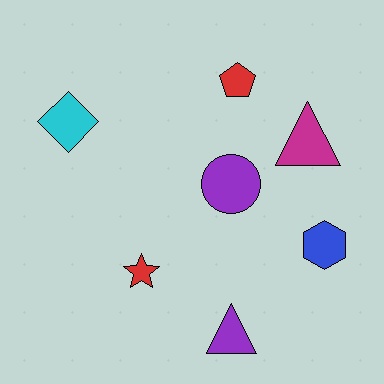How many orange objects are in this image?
There are no orange objects.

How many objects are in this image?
There are 7 objects.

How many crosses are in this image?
There are no crosses.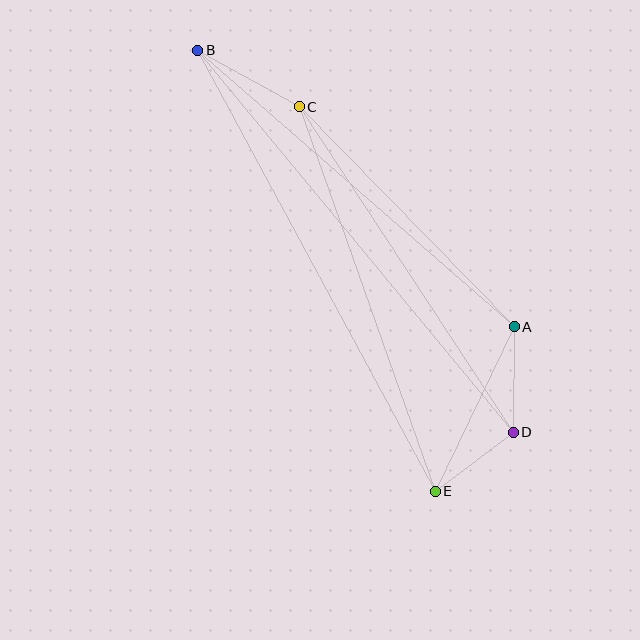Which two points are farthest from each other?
Points B and E are farthest from each other.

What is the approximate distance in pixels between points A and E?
The distance between A and E is approximately 182 pixels.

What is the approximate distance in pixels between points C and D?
The distance between C and D is approximately 390 pixels.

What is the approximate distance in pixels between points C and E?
The distance between C and E is approximately 408 pixels.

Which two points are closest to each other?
Points D and E are closest to each other.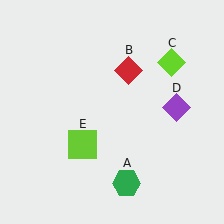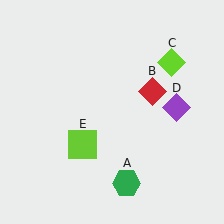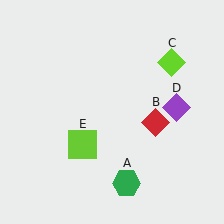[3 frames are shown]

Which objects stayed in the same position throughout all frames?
Green hexagon (object A) and lime diamond (object C) and purple diamond (object D) and lime square (object E) remained stationary.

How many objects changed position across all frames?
1 object changed position: red diamond (object B).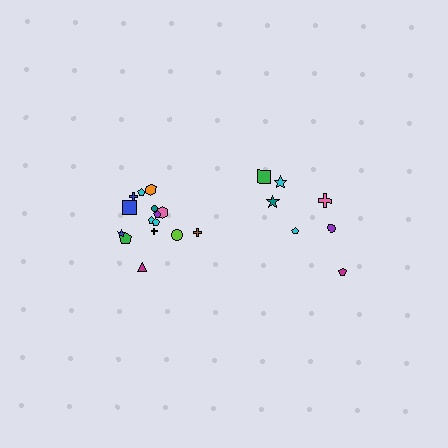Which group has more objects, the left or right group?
The left group.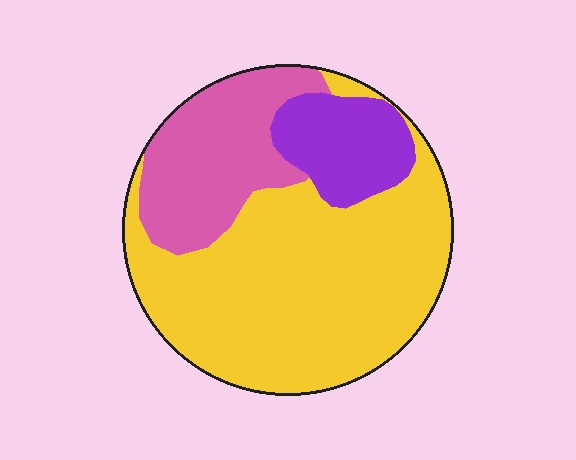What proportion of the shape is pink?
Pink covers 24% of the shape.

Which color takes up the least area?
Purple, at roughly 15%.